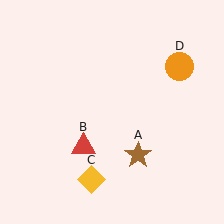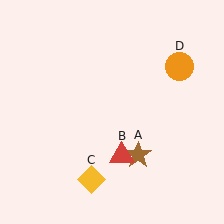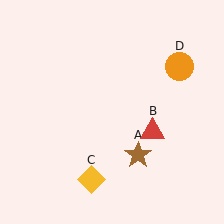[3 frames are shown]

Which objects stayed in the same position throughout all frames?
Brown star (object A) and yellow diamond (object C) and orange circle (object D) remained stationary.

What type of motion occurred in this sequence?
The red triangle (object B) rotated counterclockwise around the center of the scene.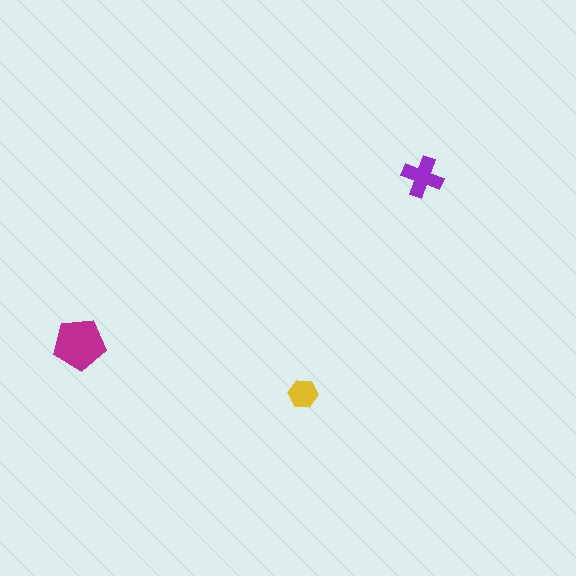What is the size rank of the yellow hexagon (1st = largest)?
3rd.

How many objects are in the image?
There are 3 objects in the image.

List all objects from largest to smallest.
The magenta pentagon, the purple cross, the yellow hexagon.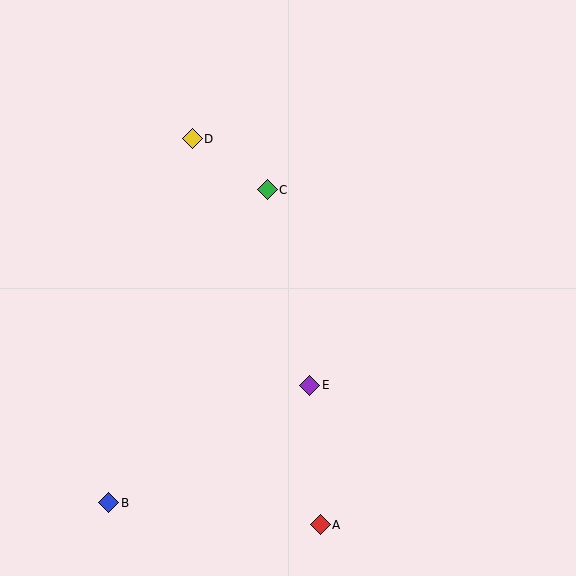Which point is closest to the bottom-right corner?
Point A is closest to the bottom-right corner.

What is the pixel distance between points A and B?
The distance between A and B is 213 pixels.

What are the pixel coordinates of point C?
Point C is at (267, 190).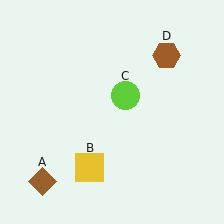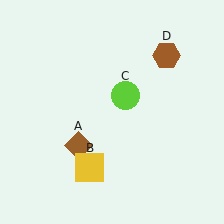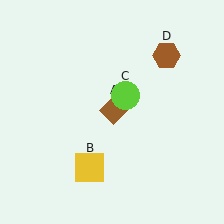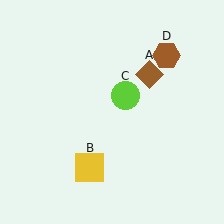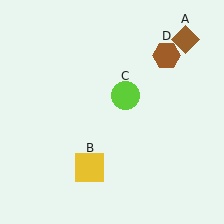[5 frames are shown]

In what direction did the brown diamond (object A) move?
The brown diamond (object A) moved up and to the right.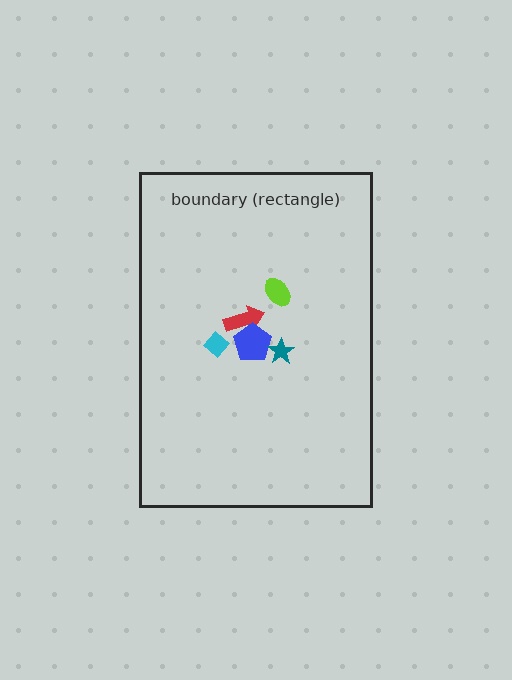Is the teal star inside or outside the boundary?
Inside.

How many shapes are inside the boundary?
5 inside, 0 outside.